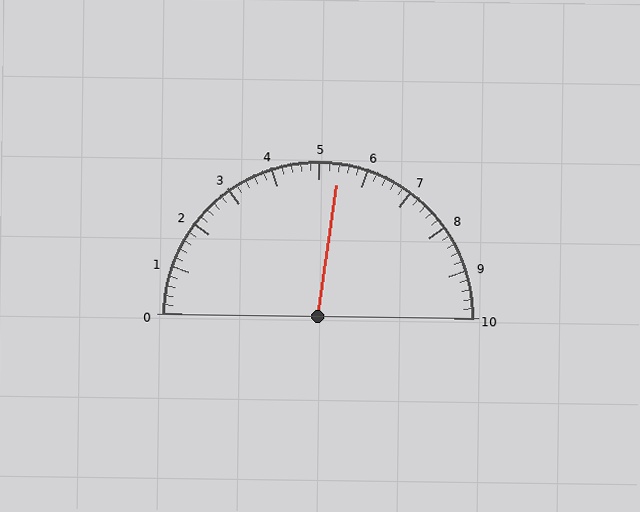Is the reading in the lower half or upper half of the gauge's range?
The reading is in the upper half of the range (0 to 10).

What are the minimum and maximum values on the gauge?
The gauge ranges from 0 to 10.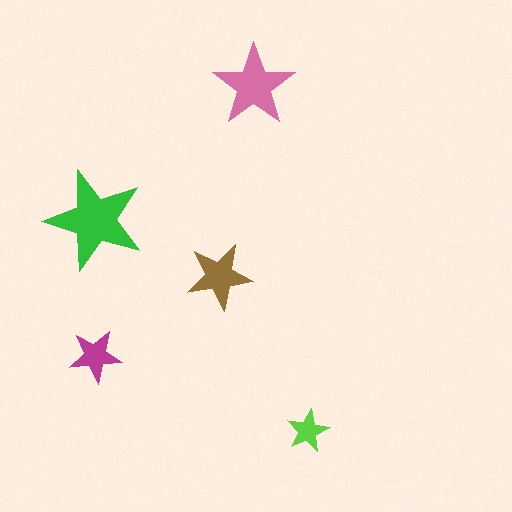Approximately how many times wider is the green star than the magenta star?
About 2 times wider.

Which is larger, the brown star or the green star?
The green one.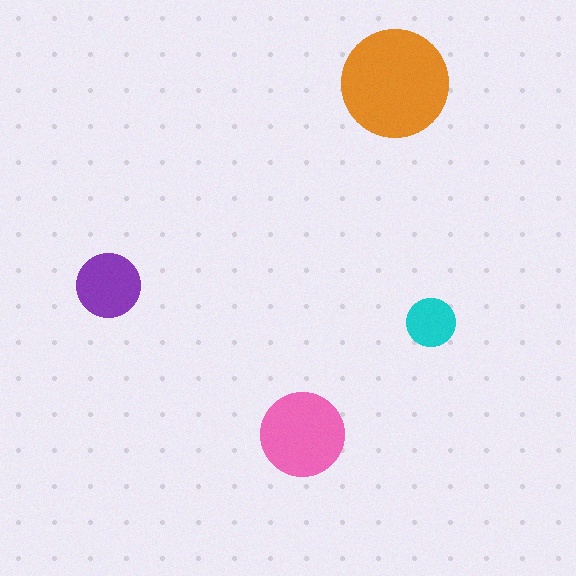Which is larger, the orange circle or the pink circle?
The orange one.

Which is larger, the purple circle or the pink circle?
The pink one.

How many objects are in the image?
There are 4 objects in the image.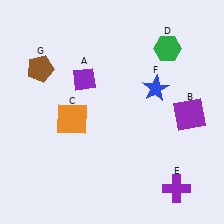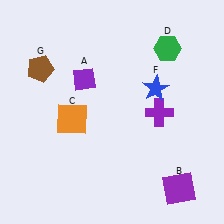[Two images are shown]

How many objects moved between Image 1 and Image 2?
2 objects moved between the two images.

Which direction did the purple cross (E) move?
The purple cross (E) moved up.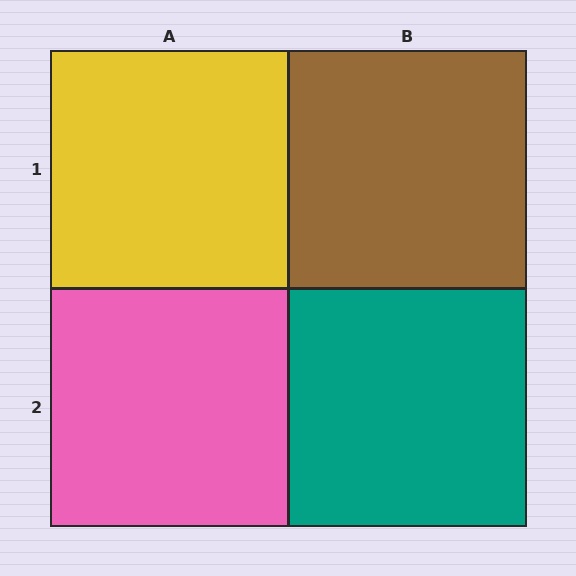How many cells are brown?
1 cell is brown.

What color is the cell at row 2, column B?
Teal.